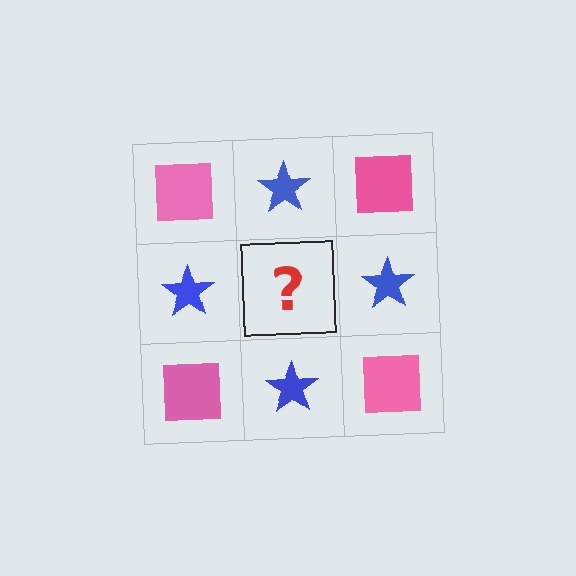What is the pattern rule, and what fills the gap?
The rule is that it alternates pink square and blue star in a checkerboard pattern. The gap should be filled with a pink square.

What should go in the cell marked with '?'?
The missing cell should contain a pink square.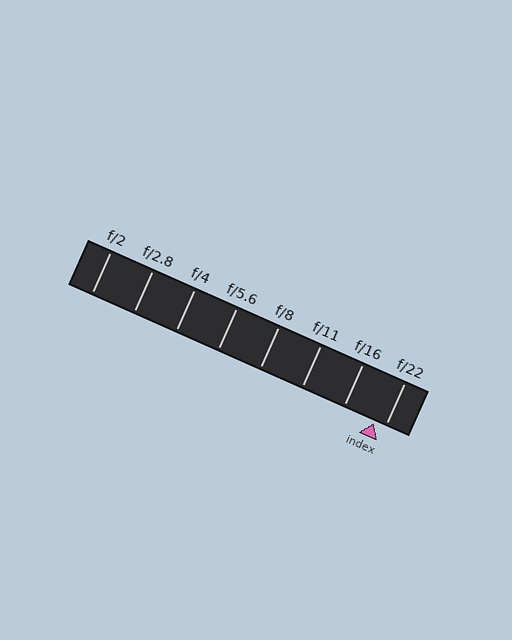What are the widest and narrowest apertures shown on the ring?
The widest aperture shown is f/2 and the narrowest is f/22.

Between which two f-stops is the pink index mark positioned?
The index mark is between f/16 and f/22.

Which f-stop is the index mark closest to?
The index mark is closest to f/22.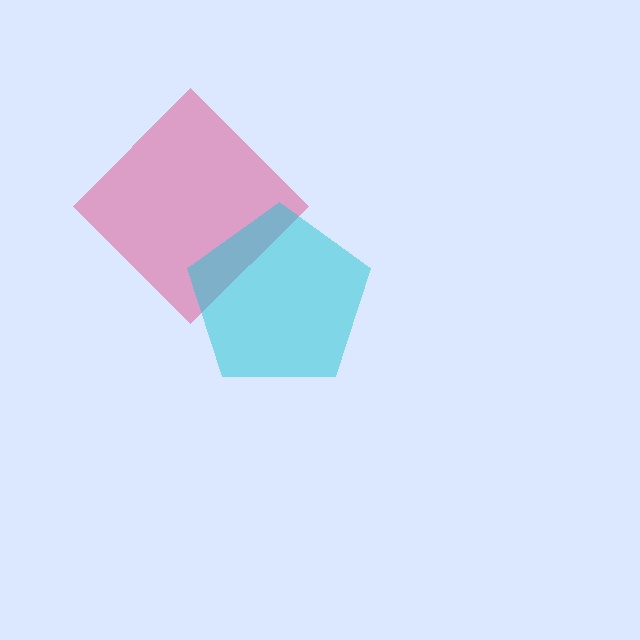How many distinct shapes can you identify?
There are 2 distinct shapes: a pink diamond, a cyan pentagon.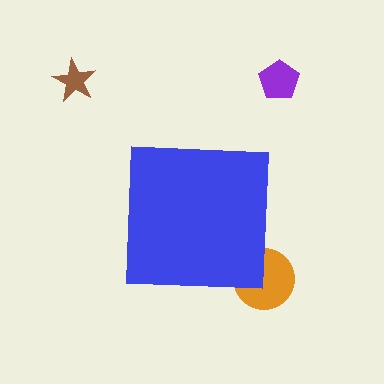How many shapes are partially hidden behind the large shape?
1 shape is partially hidden.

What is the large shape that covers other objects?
A blue square.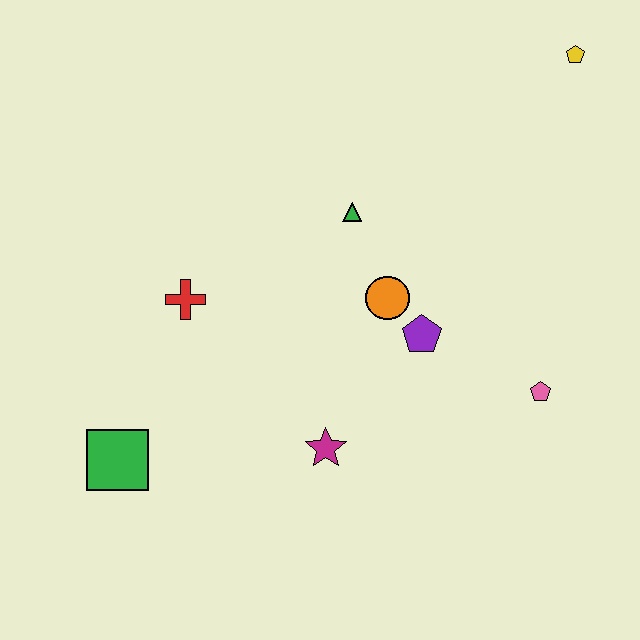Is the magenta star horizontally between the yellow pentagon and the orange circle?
No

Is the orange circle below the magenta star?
No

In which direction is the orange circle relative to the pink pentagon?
The orange circle is to the left of the pink pentagon.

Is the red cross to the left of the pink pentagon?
Yes